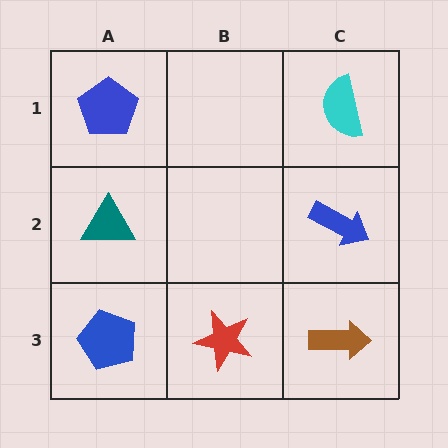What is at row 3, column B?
A red star.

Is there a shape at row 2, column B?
No, that cell is empty.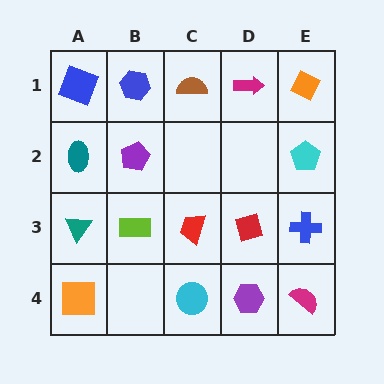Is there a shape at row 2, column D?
No, that cell is empty.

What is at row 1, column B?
A blue hexagon.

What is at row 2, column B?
A purple pentagon.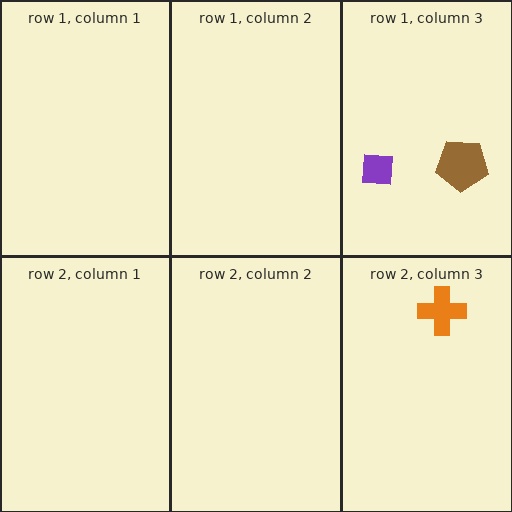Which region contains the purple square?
The row 1, column 3 region.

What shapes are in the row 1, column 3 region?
The brown pentagon, the purple square.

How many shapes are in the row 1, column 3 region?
2.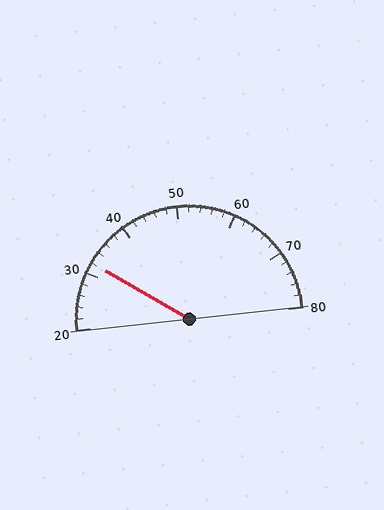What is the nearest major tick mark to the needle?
The nearest major tick mark is 30.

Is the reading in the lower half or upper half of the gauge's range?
The reading is in the lower half of the range (20 to 80).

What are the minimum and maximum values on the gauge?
The gauge ranges from 20 to 80.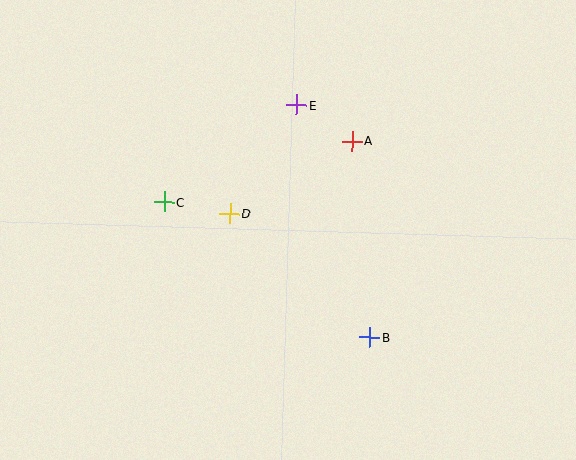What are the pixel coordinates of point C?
Point C is at (164, 202).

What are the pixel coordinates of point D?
Point D is at (230, 214).